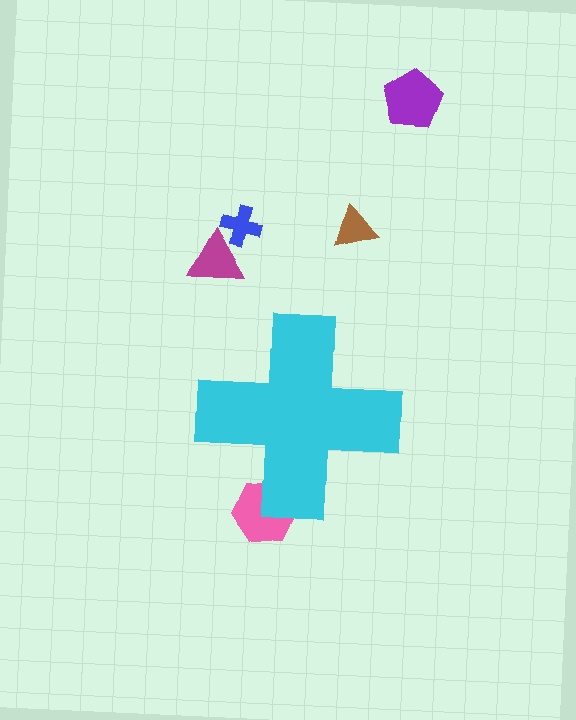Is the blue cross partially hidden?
No, the blue cross is fully visible.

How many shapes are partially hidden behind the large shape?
1 shape is partially hidden.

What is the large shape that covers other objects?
A cyan cross.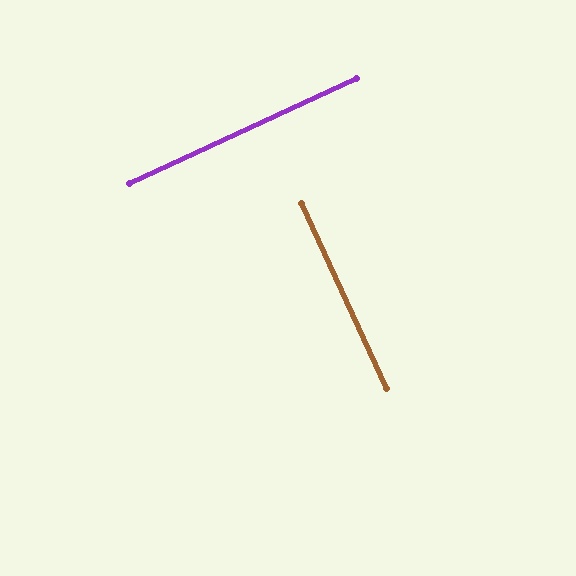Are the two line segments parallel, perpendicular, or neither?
Perpendicular — they meet at approximately 90°.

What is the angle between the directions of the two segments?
Approximately 90 degrees.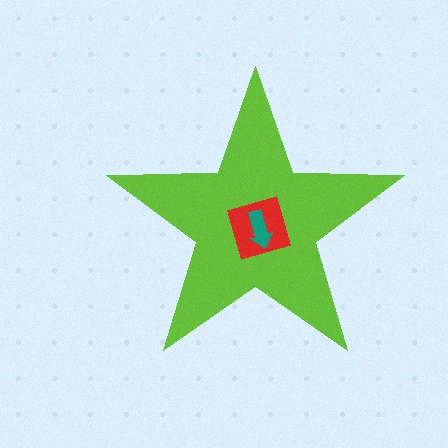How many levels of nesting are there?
3.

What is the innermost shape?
The teal arrow.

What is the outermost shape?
The lime star.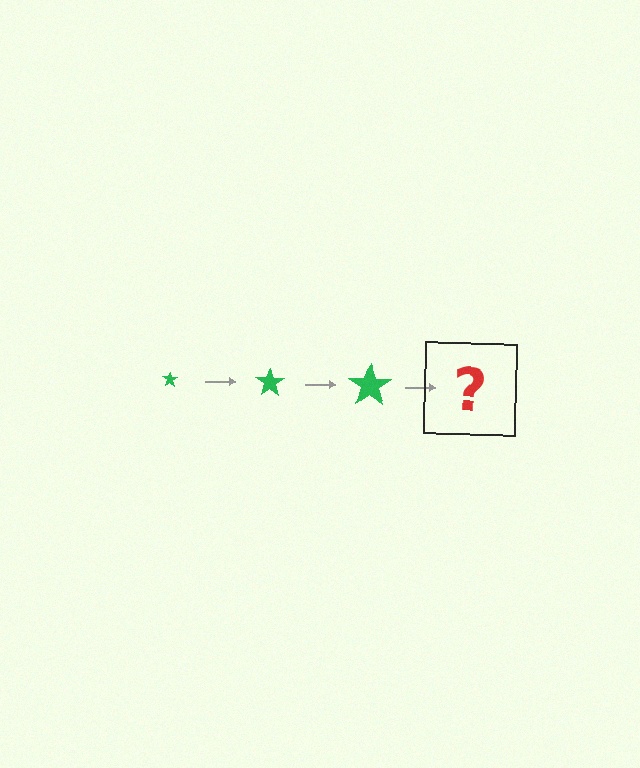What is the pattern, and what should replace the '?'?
The pattern is that the star gets progressively larger each step. The '?' should be a green star, larger than the previous one.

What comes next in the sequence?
The next element should be a green star, larger than the previous one.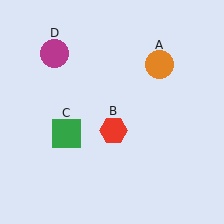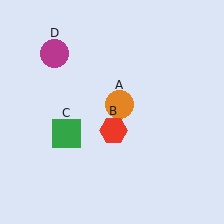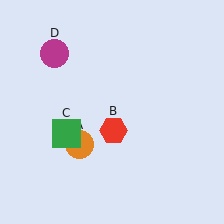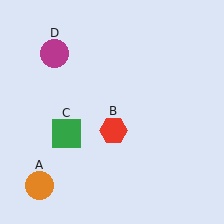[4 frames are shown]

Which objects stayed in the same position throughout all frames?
Red hexagon (object B) and green square (object C) and magenta circle (object D) remained stationary.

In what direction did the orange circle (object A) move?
The orange circle (object A) moved down and to the left.